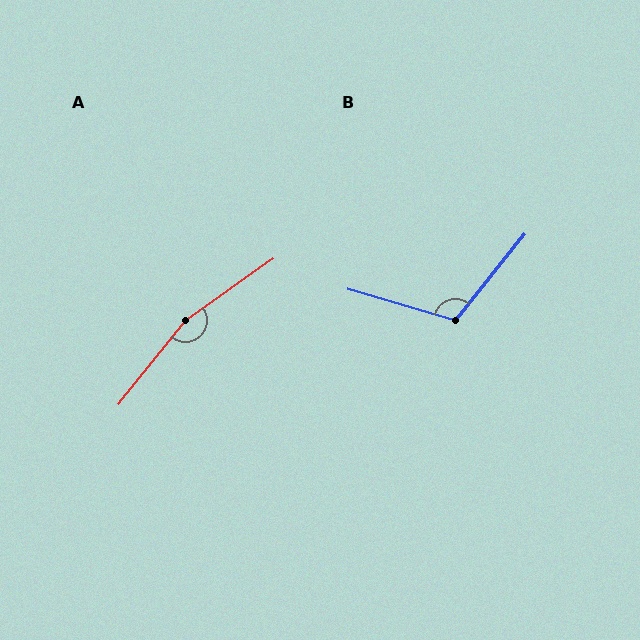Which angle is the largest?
A, at approximately 164 degrees.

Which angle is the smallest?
B, at approximately 112 degrees.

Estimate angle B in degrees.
Approximately 112 degrees.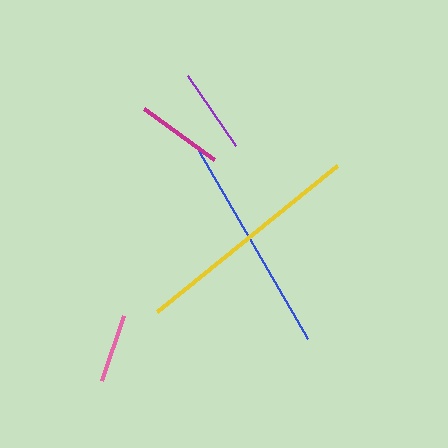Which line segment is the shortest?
The pink line is the shortest at approximately 68 pixels.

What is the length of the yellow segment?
The yellow segment is approximately 232 pixels long.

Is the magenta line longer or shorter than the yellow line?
The yellow line is longer than the magenta line.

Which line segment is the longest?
The yellow line is the longest at approximately 232 pixels.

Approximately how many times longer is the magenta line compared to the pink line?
The magenta line is approximately 1.3 times the length of the pink line.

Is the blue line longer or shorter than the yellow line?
The yellow line is longer than the blue line.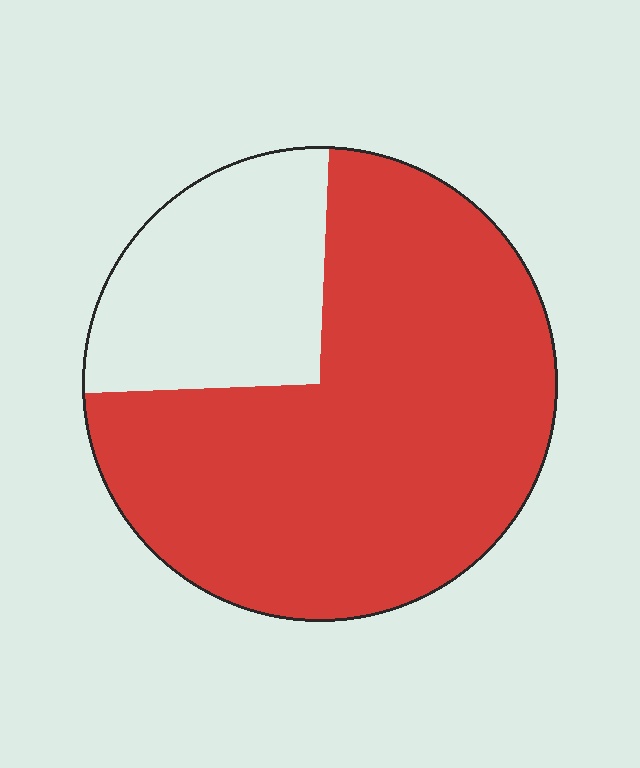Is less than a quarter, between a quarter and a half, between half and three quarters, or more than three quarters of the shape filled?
Between half and three quarters.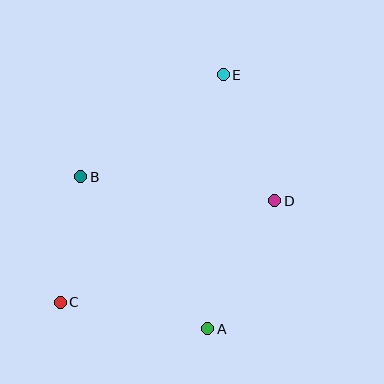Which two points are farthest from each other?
Points C and E are farthest from each other.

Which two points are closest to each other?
Points B and C are closest to each other.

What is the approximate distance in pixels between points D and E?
The distance between D and E is approximately 136 pixels.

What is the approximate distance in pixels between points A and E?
The distance between A and E is approximately 254 pixels.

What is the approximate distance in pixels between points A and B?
The distance between A and B is approximately 198 pixels.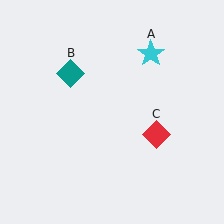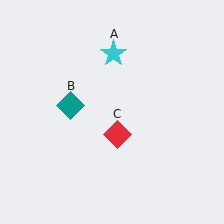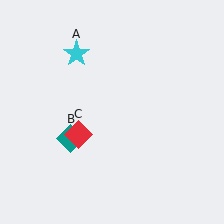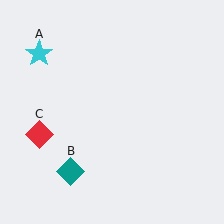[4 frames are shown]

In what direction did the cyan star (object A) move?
The cyan star (object A) moved left.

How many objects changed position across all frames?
3 objects changed position: cyan star (object A), teal diamond (object B), red diamond (object C).